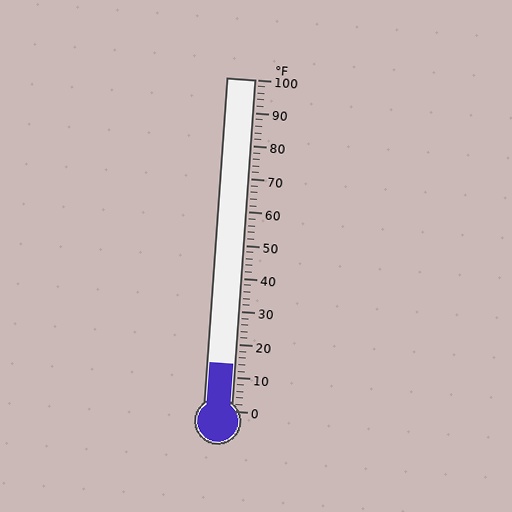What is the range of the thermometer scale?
The thermometer scale ranges from 0°F to 100°F.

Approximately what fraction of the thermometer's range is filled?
The thermometer is filled to approximately 15% of its range.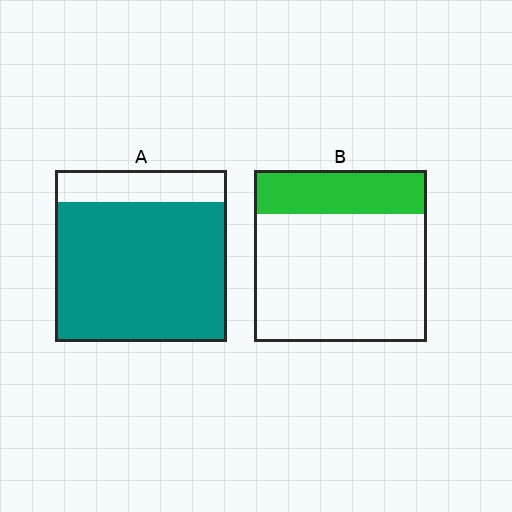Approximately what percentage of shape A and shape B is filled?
A is approximately 80% and B is approximately 25%.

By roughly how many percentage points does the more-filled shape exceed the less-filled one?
By roughly 55 percentage points (A over B).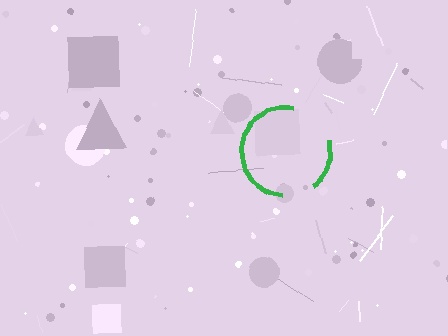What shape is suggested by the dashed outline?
The dashed outline suggests a circle.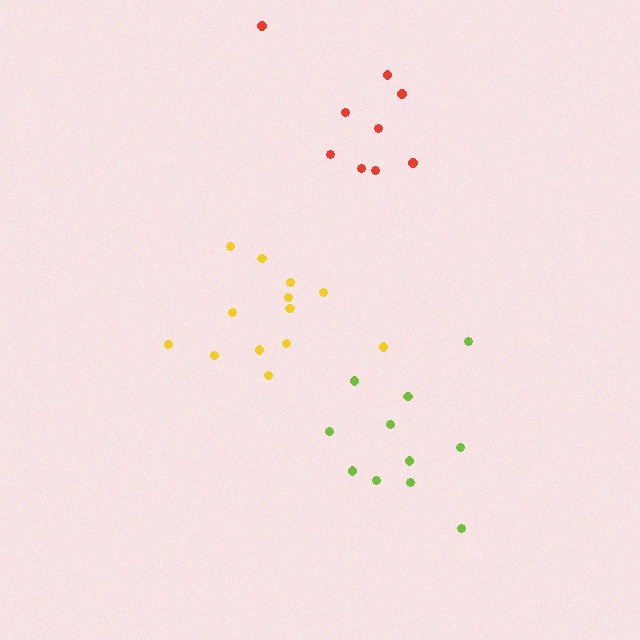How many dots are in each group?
Group 1: 13 dots, Group 2: 11 dots, Group 3: 9 dots (33 total).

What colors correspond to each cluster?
The clusters are colored: yellow, lime, red.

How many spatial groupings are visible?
There are 3 spatial groupings.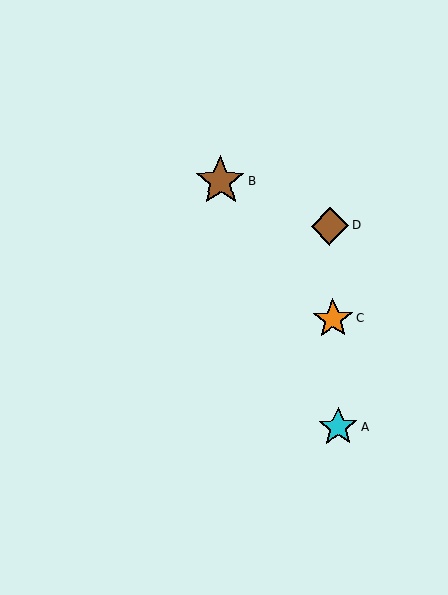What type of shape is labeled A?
Shape A is a cyan star.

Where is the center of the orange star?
The center of the orange star is at (333, 319).